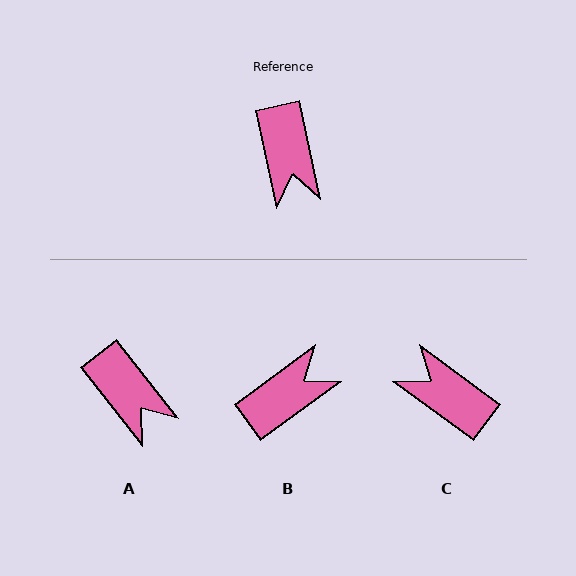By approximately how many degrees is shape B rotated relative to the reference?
Approximately 114 degrees counter-clockwise.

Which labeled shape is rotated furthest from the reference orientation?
C, about 138 degrees away.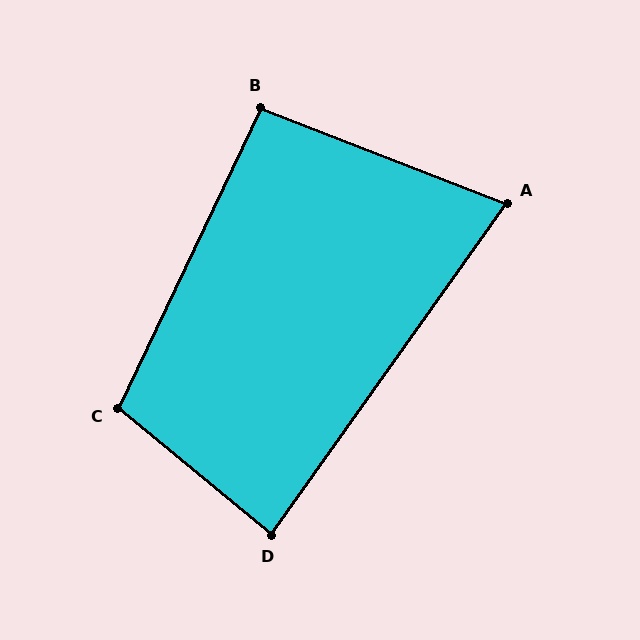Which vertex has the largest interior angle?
C, at approximately 104 degrees.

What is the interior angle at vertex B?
Approximately 94 degrees (approximately right).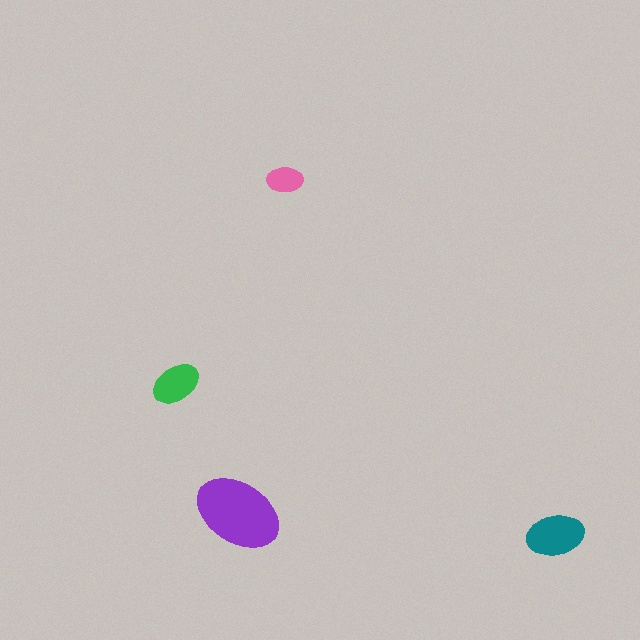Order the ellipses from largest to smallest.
the purple one, the teal one, the green one, the pink one.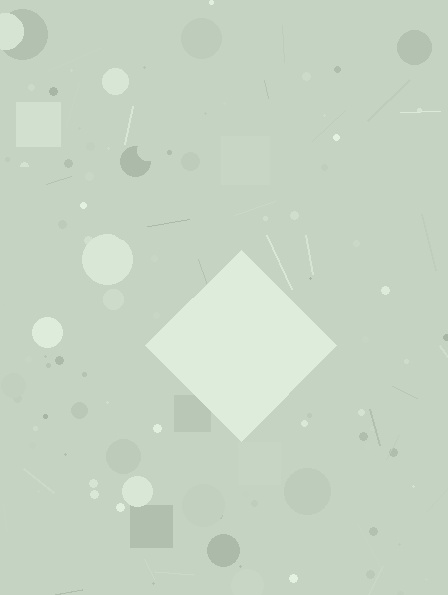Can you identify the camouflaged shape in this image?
The camouflaged shape is a diamond.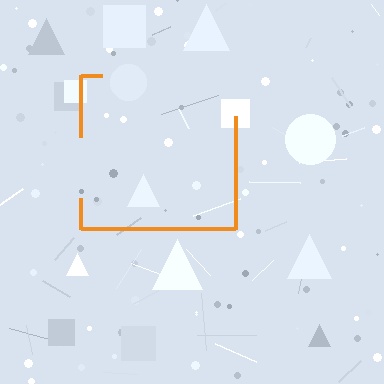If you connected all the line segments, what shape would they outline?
They would outline a square.